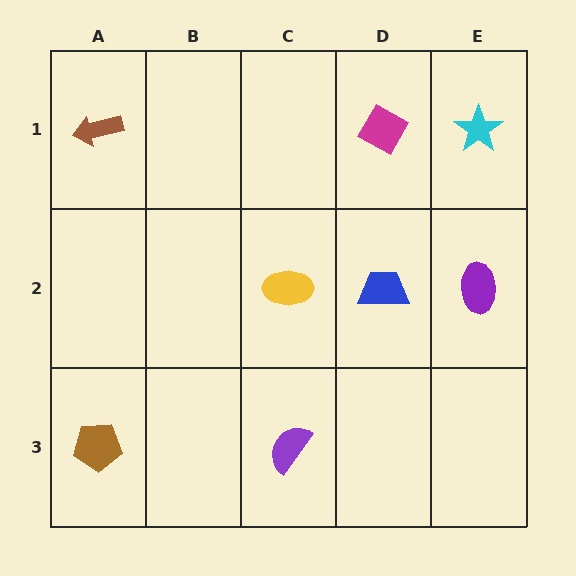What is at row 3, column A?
A brown pentagon.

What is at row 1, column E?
A cyan star.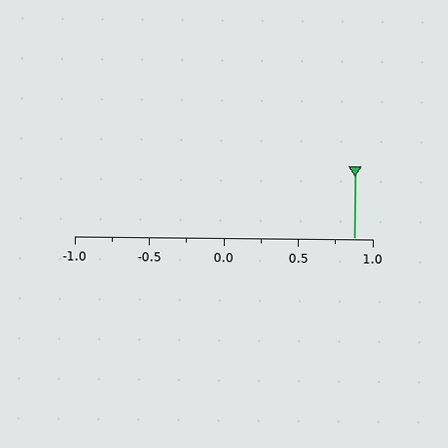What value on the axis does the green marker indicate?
The marker indicates approximately 0.88.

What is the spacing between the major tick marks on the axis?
The major ticks are spaced 0.5 apart.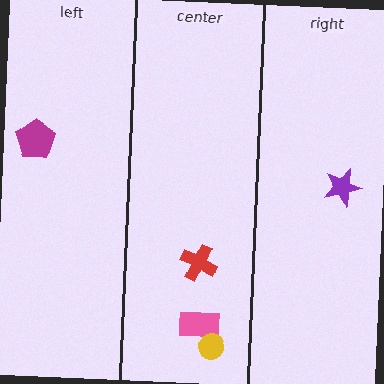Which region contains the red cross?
The center region.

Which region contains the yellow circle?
The center region.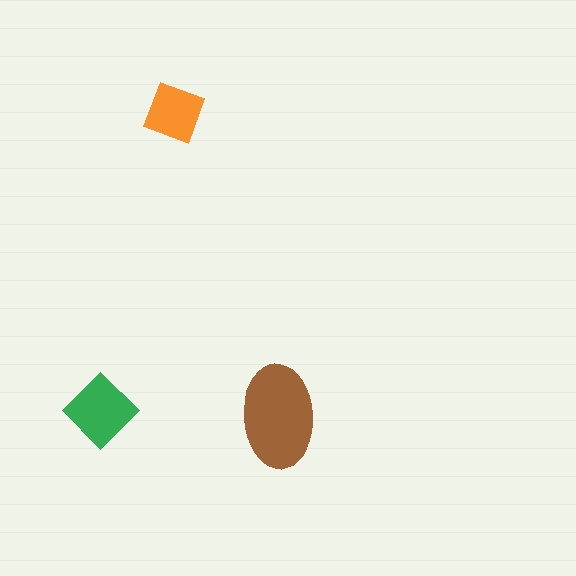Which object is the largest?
The brown ellipse.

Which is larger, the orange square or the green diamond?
The green diamond.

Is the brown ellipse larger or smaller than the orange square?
Larger.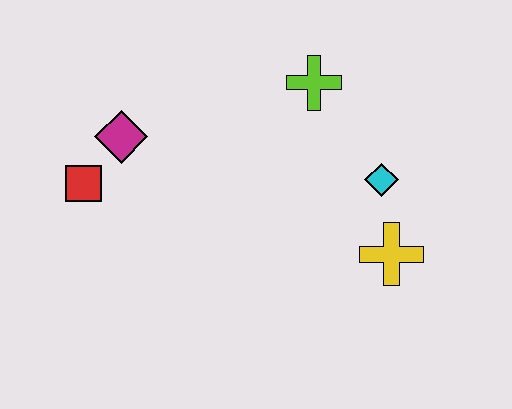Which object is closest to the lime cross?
The cyan diamond is closest to the lime cross.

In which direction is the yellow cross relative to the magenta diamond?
The yellow cross is to the right of the magenta diamond.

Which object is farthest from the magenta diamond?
The yellow cross is farthest from the magenta diamond.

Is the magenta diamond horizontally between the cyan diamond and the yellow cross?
No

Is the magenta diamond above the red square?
Yes